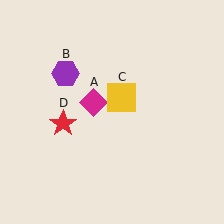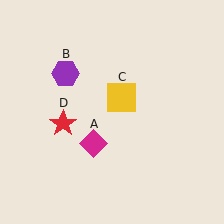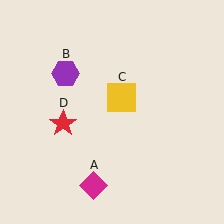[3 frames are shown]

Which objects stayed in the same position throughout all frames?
Purple hexagon (object B) and yellow square (object C) and red star (object D) remained stationary.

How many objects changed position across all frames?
1 object changed position: magenta diamond (object A).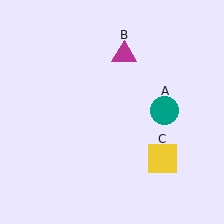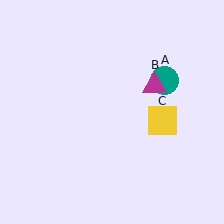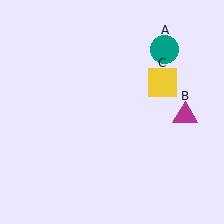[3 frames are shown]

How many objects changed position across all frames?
3 objects changed position: teal circle (object A), magenta triangle (object B), yellow square (object C).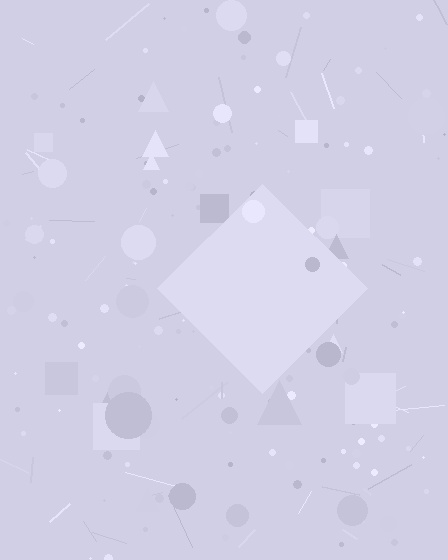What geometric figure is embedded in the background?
A diamond is embedded in the background.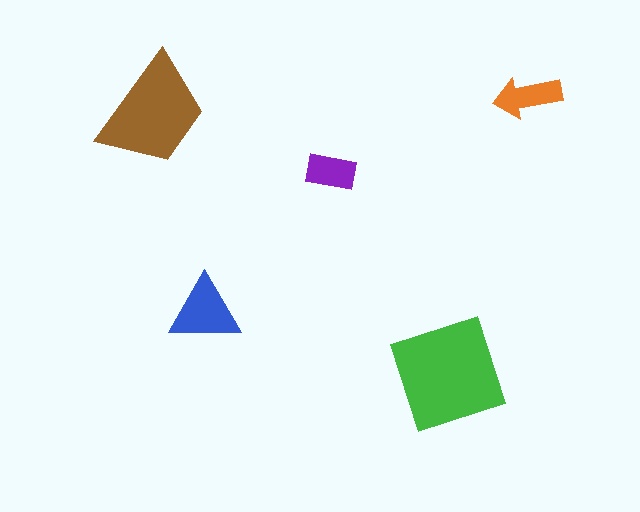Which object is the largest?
The green square.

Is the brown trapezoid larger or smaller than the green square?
Smaller.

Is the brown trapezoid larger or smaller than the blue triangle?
Larger.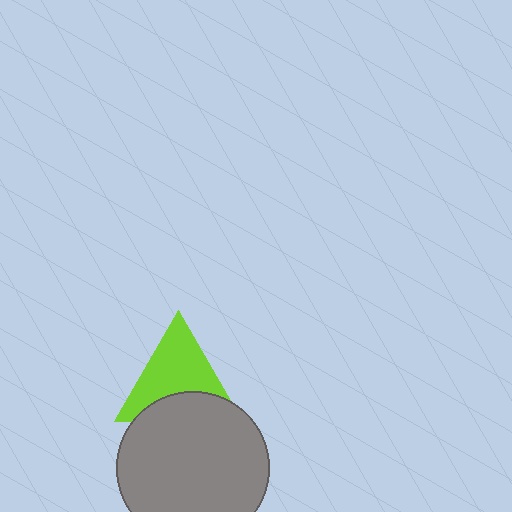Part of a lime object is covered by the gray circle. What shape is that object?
It is a triangle.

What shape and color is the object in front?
The object in front is a gray circle.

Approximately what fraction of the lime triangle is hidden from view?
Roughly 34% of the lime triangle is hidden behind the gray circle.